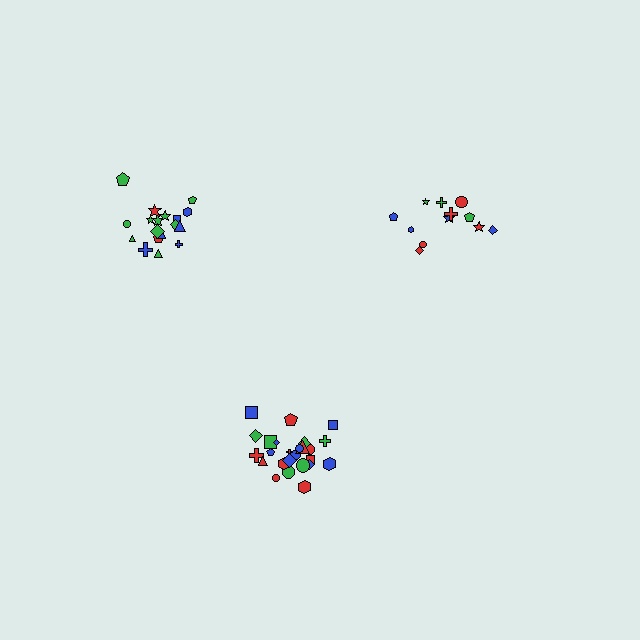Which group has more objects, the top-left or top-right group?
The top-left group.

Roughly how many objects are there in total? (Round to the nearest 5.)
Roughly 55 objects in total.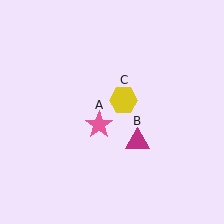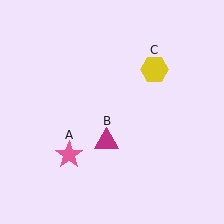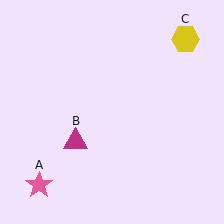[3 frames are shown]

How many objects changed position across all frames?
3 objects changed position: pink star (object A), magenta triangle (object B), yellow hexagon (object C).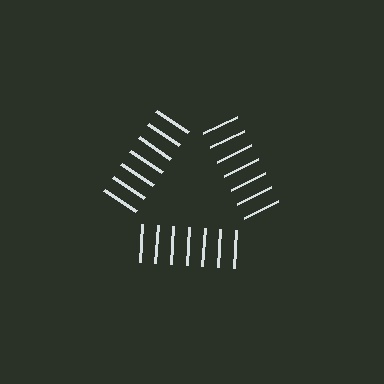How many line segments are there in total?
21 — 7 along each of the 3 edges.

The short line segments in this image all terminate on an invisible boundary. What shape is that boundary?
An illusory triangle — the line segments terminate on its edges but no continuous stroke is drawn.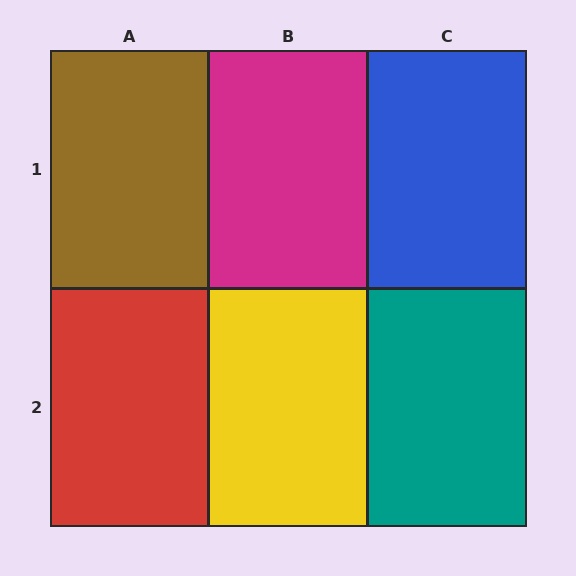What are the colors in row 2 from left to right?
Red, yellow, teal.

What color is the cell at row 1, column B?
Magenta.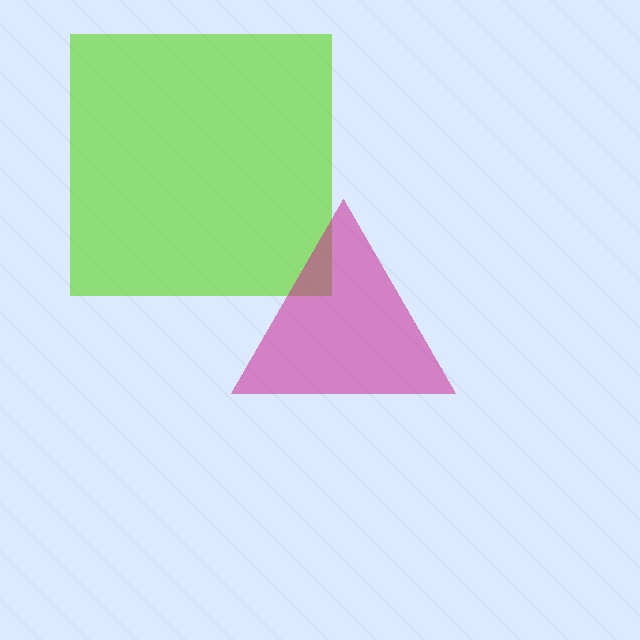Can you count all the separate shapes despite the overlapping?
Yes, there are 2 separate shapes.